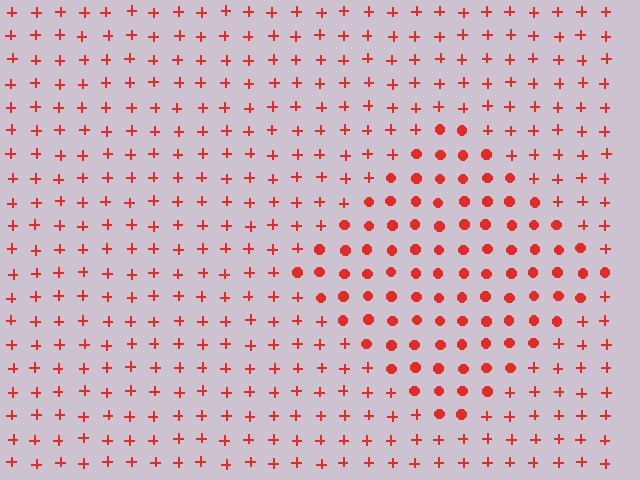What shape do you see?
I see a diamond.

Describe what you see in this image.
The image is filled with small red elements arranged in a uniform grid. A diamond-shaped region contains circles, while the surrounding area contains plus signs. The boundary is defined purely by the change in element shape.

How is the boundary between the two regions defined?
The boundary is defined by a change in element shape: circles inside vs. plus signs outside. All elements share the same color and spacing.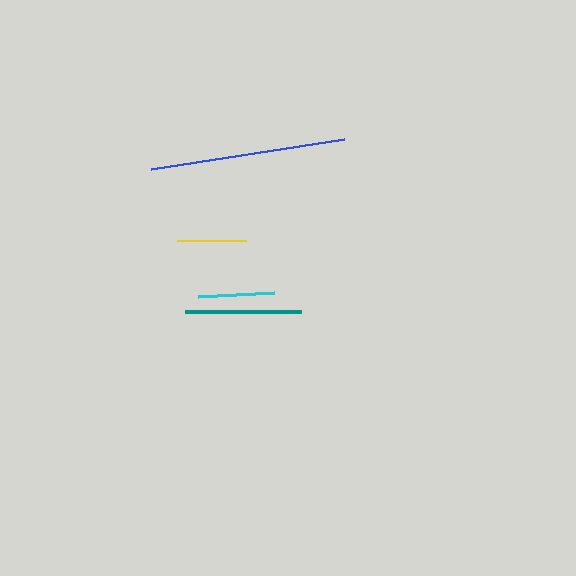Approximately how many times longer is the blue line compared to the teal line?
The blue line is approximately 1.7 times the length of the teal line.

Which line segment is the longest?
The blue line is the longest at approximately 195 pixels.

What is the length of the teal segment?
The teal segment is approximately 116 pixels long.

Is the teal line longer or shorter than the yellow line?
The teal line is longer than the yellow line.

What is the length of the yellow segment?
The yellow segment is approximately 69 pixels long.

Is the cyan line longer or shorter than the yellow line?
The cyan line is longer than the yellow line.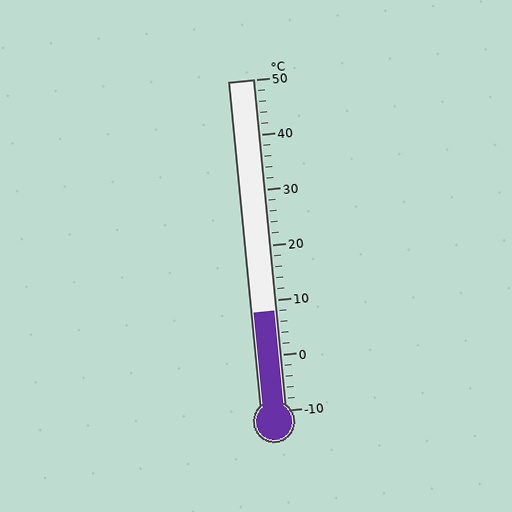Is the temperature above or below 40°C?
The temperature is below 40°C.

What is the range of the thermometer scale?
The thermometer scale ranges from -10°C to 50°C.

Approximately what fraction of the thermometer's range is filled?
The thermometer is filled to approximately 30% of its range.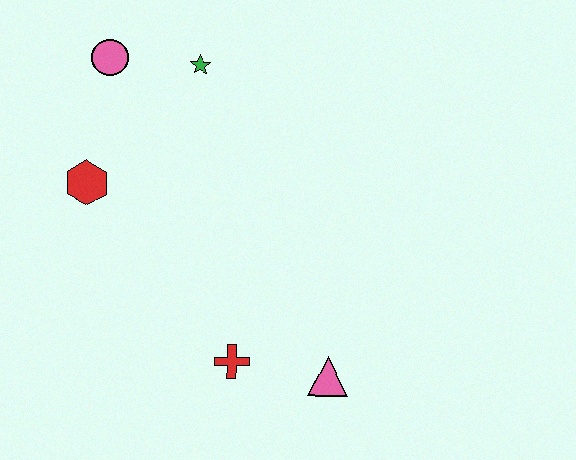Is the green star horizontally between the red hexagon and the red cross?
Yes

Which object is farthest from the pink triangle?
The pink circle is farthest from the pink triangle.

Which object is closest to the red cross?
The pink triangle is closest to the red cross.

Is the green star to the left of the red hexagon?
No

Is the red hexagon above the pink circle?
No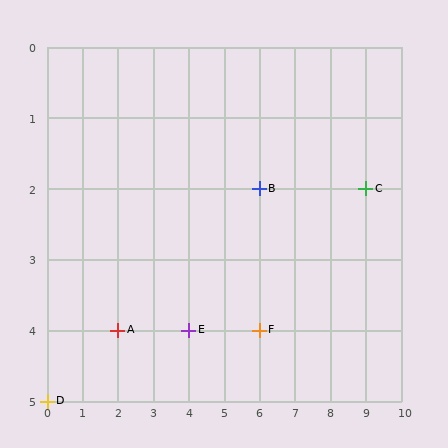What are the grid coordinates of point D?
Point D is at grid coordinates (0, 5).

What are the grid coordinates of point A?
Point A is at grid coordinates (2, 4).